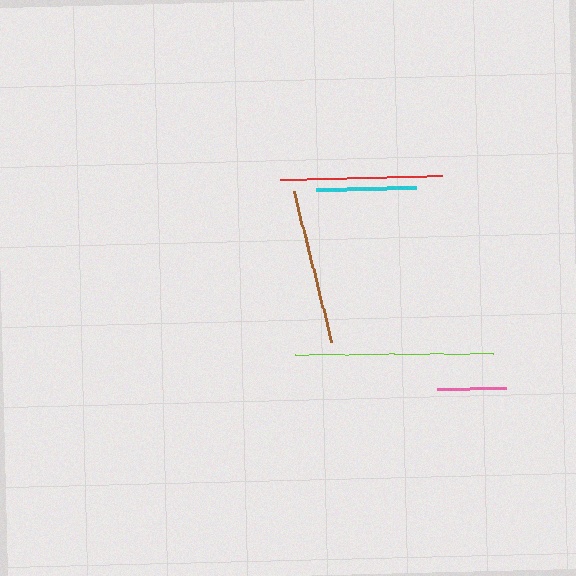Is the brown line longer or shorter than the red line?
The red line is longer than the brown line.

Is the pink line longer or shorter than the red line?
The red line is longer than the pink line.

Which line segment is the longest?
The lime line is the longest at approximately 198 pixels.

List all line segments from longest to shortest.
From longest to shortest: lime, red, brown, cyan, pink.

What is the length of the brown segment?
The brown segment is approximately 156 pixels long.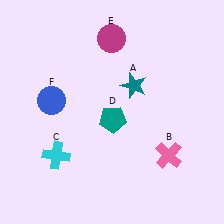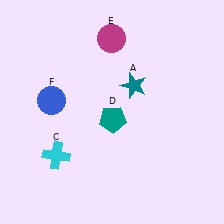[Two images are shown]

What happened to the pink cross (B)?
The pink cross (B) was removed in Image 2. It was in the bottom-right area of Image 1.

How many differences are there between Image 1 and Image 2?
There is 1 difference between the two images.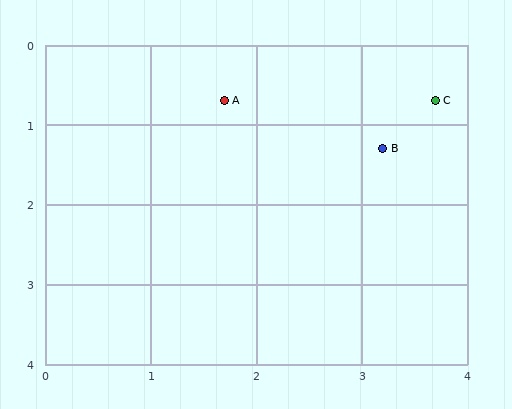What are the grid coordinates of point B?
Point B is at approximately (3.2, 1.3).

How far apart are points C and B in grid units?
Points C and B are about 0.8 grid units apart.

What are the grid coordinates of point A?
Point A is at approximately (1.7, 0.7).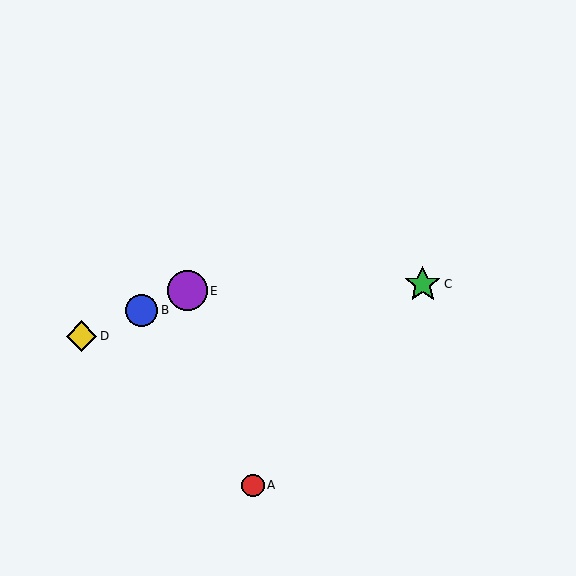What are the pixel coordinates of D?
Object D is at (82, 336).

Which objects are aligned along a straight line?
Objects B, D, E are aligned along a straight line.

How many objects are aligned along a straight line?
3 objects (B, D, E) are aligned along a straight line.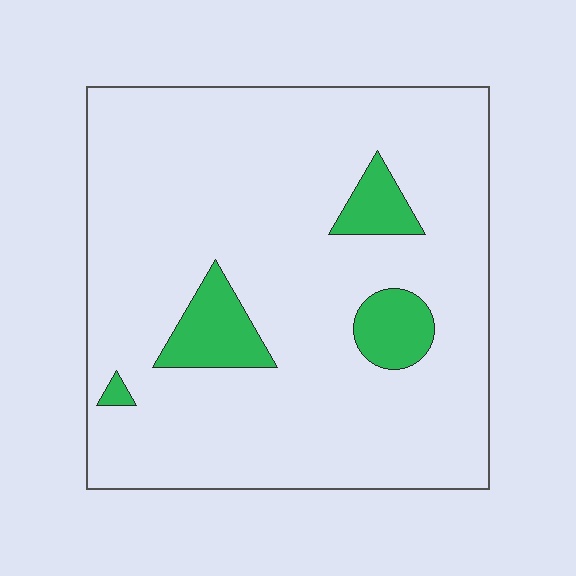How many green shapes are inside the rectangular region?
4.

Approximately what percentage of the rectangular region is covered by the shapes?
Approximately 10%.